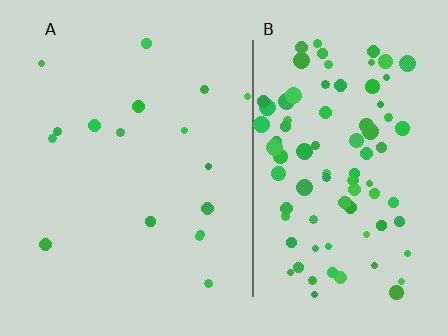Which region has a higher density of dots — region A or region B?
B (the right).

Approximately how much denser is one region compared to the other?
Approximately 5.4× — region B over region A.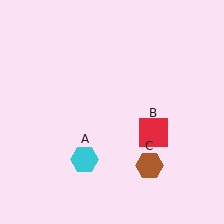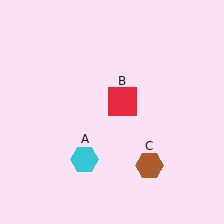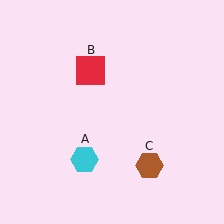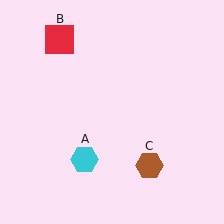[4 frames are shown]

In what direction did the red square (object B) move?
The red square (object B) moved up and to the left.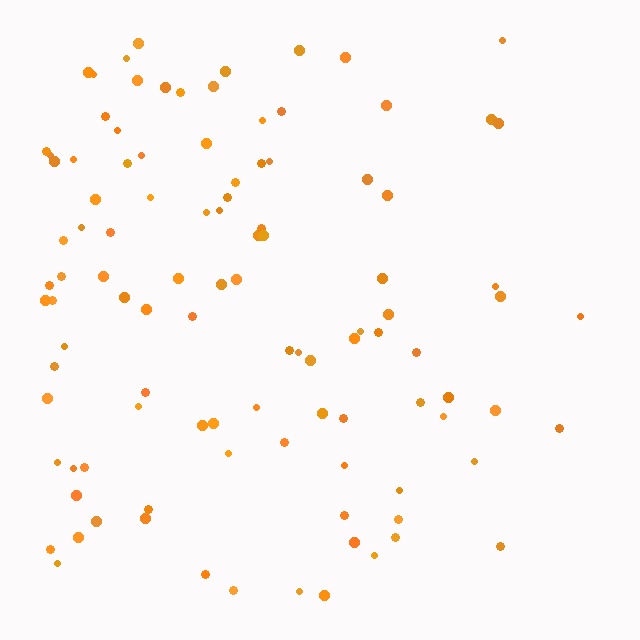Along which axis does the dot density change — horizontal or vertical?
Horizontal.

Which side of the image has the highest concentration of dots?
The left.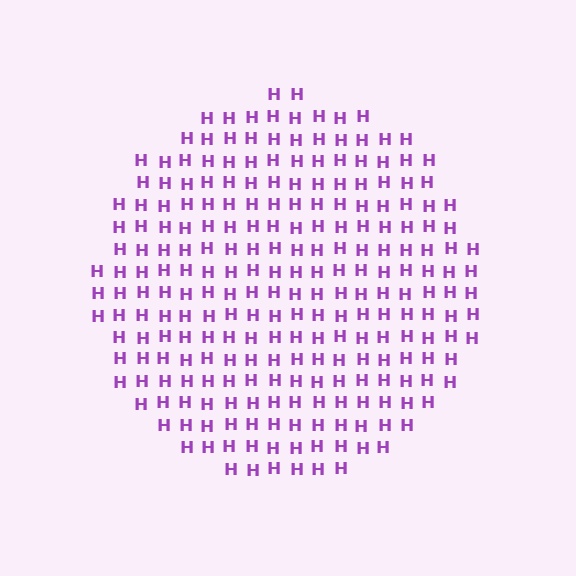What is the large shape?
The large shape is a circle.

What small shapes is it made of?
It is made of small letter H's.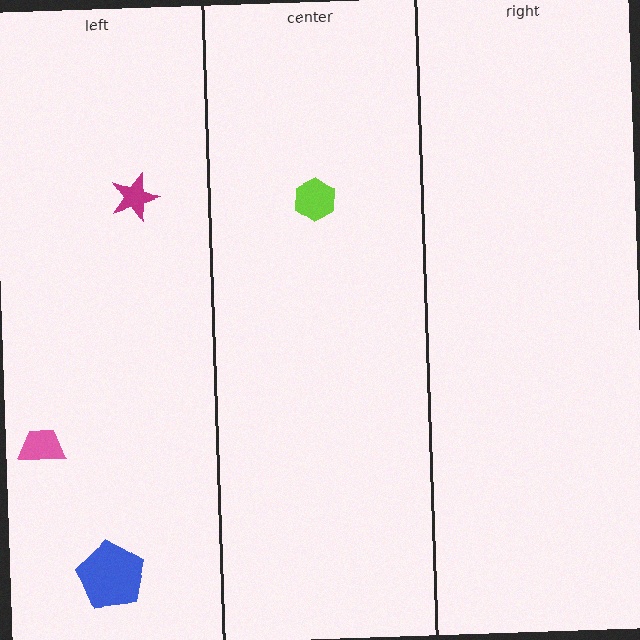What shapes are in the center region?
The lime hexagon.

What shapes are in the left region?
The pink trapezoid, the magenta star, the blue pentagon.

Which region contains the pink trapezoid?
The left region.